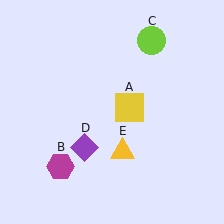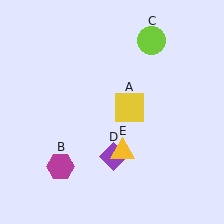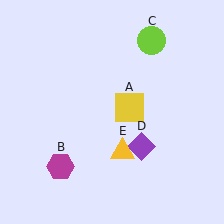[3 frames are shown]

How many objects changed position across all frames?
1 object changed position: purple diamond (object D).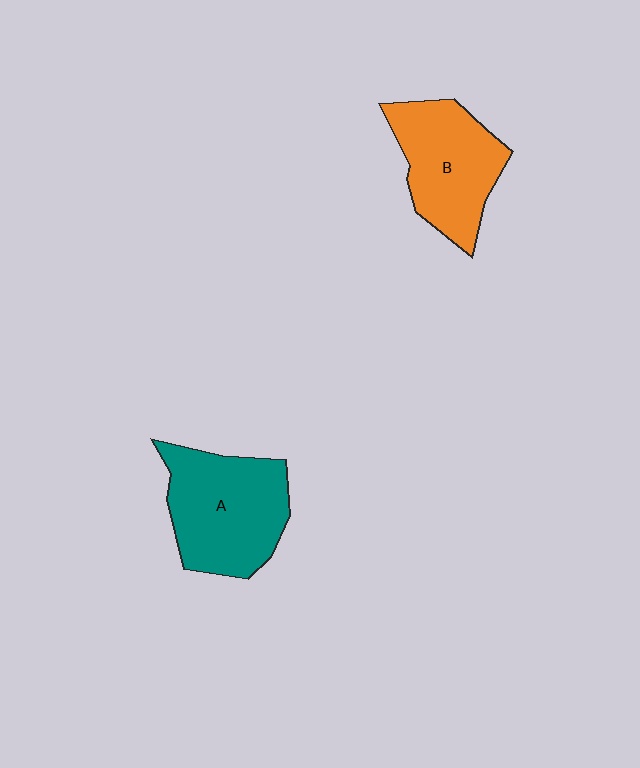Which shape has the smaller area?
Shape B (orange).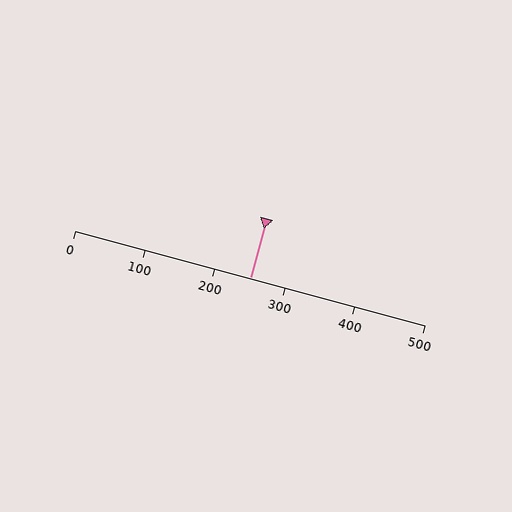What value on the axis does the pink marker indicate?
The marker indicates approximately 250.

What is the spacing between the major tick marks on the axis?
The major ticks are spaced 100 apart.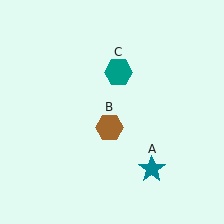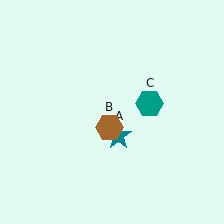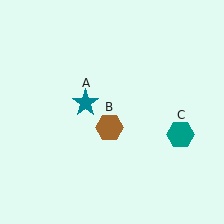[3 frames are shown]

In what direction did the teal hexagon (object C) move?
The teal hexagon (object C) moved down and to the right.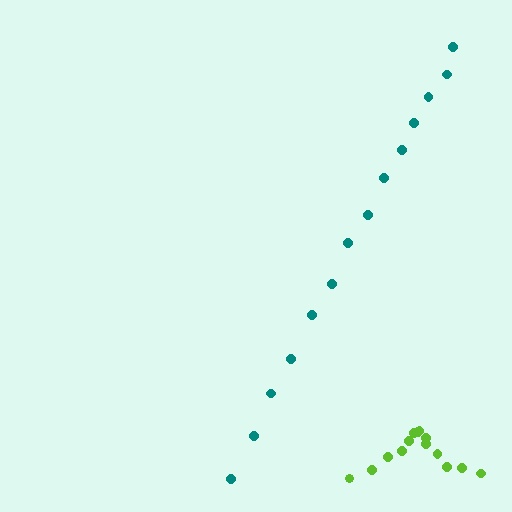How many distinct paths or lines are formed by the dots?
There are 2 distinct paths.